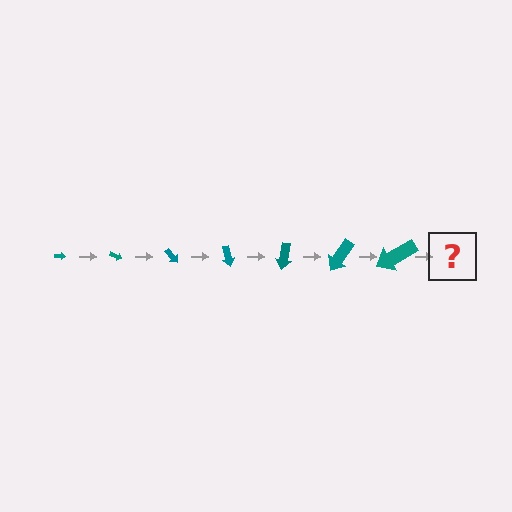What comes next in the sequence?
The next element should be an arrow, larger than the previous one and rotated 175 degrees from the start.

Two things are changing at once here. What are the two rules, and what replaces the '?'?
The two rules are that the arrow grows larger each step and it rotates 25 degrees each step. The '?' should be an arrow, larger than the previous one and rotated 175 degrees from the start.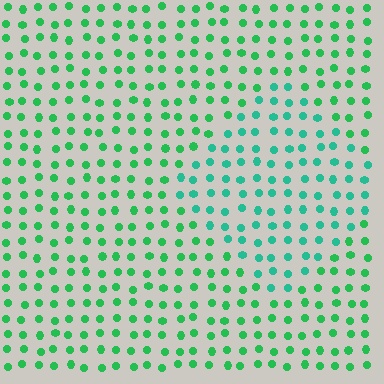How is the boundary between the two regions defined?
The boundary is defined purely by a slight shift in hue (about 27 degrees). Spacing, size, and orientation are identical on both sides.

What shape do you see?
I see a diamond.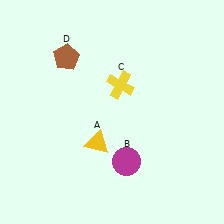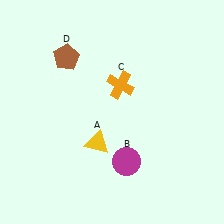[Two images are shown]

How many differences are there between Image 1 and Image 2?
There is 1 difference between the two images.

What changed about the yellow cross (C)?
In Image 1, C is yellow. In Image 2, it changed to orange.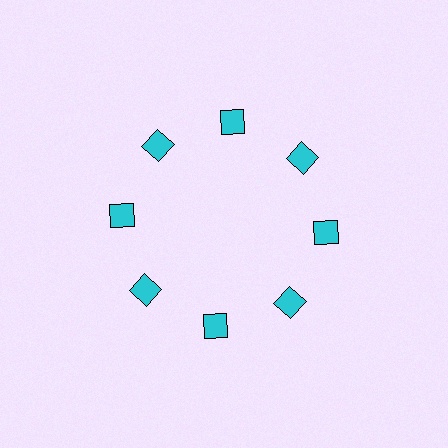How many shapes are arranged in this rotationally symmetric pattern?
There are 8 shapes, arranged in 8 groups of 1.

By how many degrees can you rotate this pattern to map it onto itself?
The pattern maps onto itself every 45 degrees of rotation.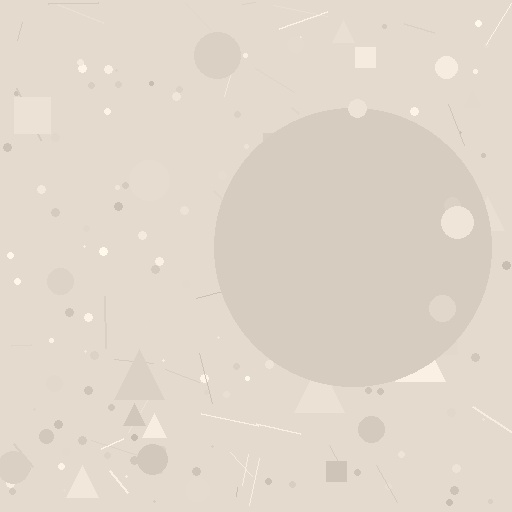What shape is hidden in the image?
A circle is hidden in the image.